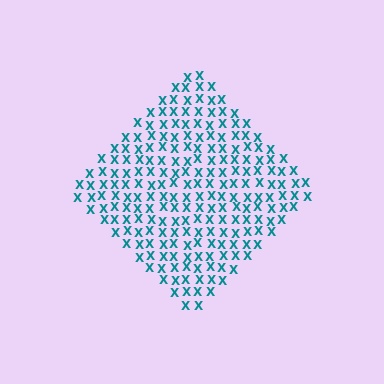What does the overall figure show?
The overall figure shows a diamond.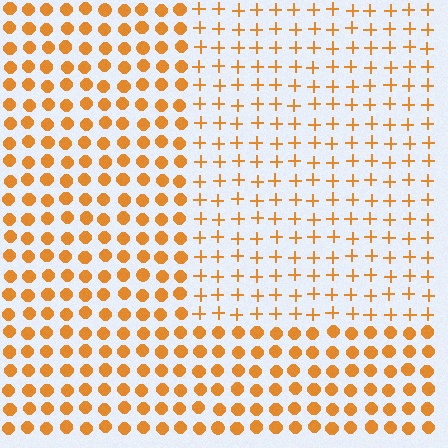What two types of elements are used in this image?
The image uses plus signs inside the rectangle region and circles outside it.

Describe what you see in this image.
The image is filled with small orange elements arranged in a uniform grid. A rectangle-shaped region contains plus signs, while the surrounding area contains circles. The boundary is defined purely by the change in element shape.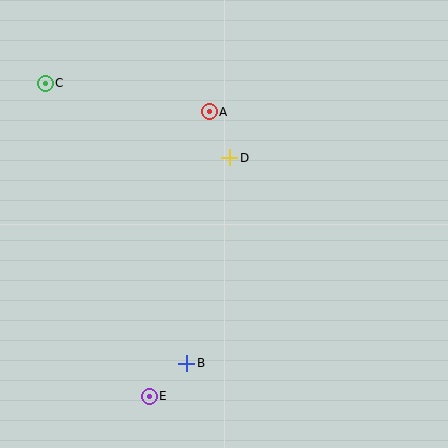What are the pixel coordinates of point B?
Point B is at (187, 363).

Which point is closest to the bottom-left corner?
Point E is closest to the bottom-left corner.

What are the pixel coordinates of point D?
Point D is at (230, 158).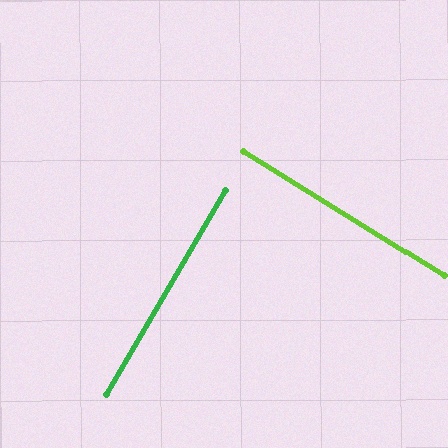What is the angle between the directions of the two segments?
Approximately 89 degrees.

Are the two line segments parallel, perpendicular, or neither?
Perpendicular — they meet at approximately 89°.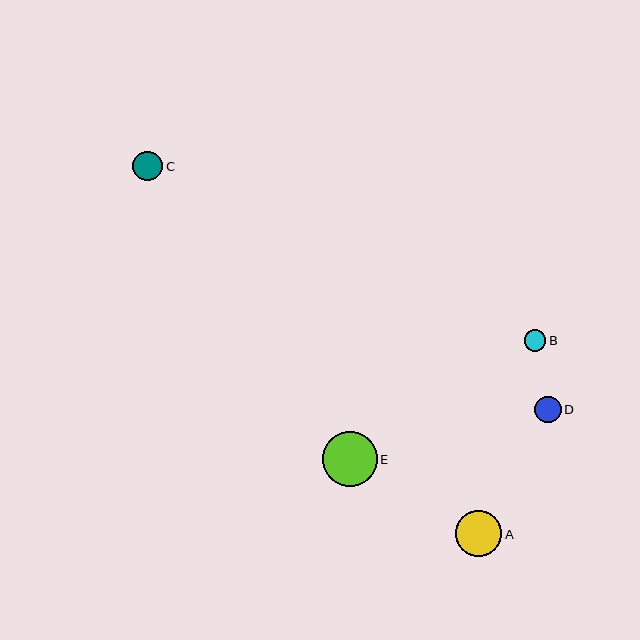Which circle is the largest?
Circle E is the largest with a size of approximately 55 pixels.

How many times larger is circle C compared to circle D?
Circle C is approximately 1.1 times the size of circle D.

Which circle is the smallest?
Circle B is the smallest with a size of approximately 21 pixels.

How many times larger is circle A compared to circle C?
Circle A is approximately 1.5 times the size of circle C.